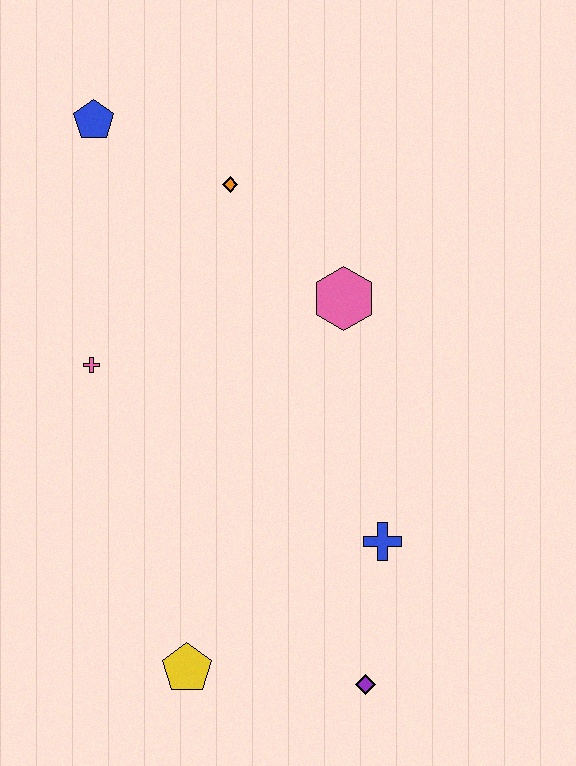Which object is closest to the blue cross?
The purple diamond is closest to the blue cross.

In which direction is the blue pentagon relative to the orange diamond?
The blue pentagon is to the left of the orange diamond.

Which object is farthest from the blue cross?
The blue pentagon is farthest from the blue cross.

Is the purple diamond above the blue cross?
No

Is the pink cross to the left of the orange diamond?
Yes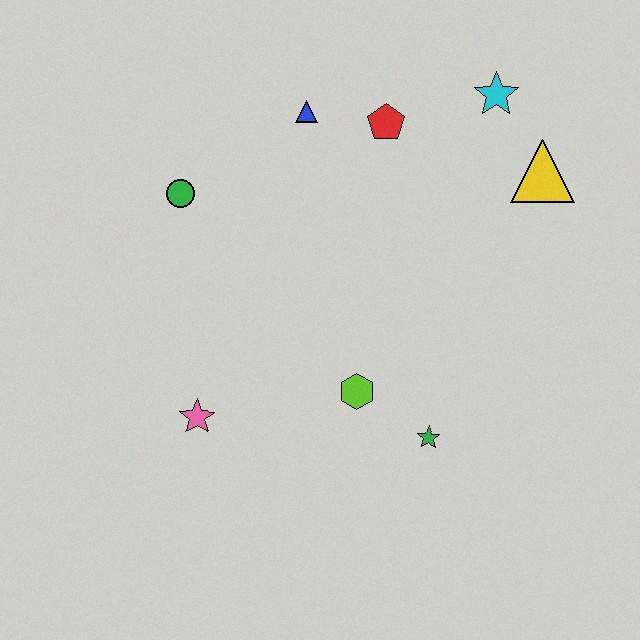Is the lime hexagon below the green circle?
Yes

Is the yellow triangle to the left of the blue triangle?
No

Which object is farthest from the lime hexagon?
The cyan star is farthest from the lime hexagon.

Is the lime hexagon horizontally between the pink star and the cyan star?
Yes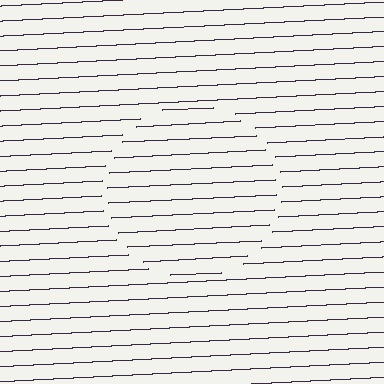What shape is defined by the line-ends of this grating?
An illusory circle. The interior of the shape contains the same grating, shifted by half a period — the contour is defined by the phase discontinuity where line-ends from the inner and outer gratings abut.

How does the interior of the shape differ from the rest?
The interior of the shape contains the same grating, shifted by half a period — the contour is defined by the phase discontinuity where line-ends from the inner and outer gratings abut.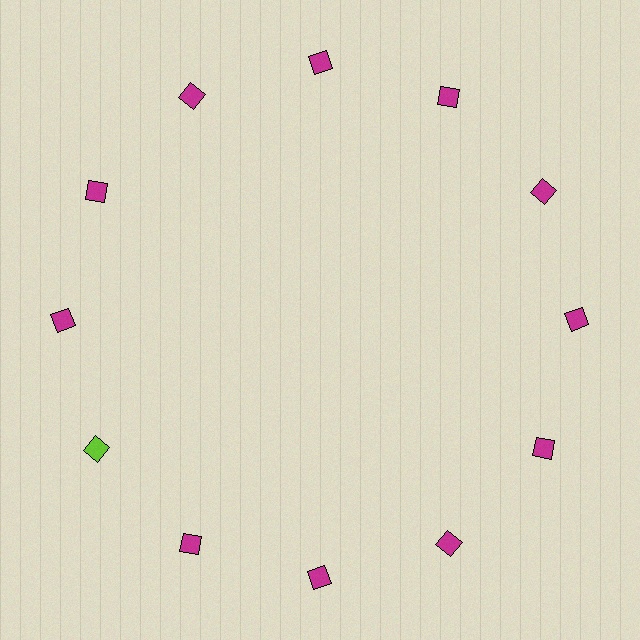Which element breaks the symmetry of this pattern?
The lime diamond at roughly the 8 o'clock position breaks the symmetry. All other shapes are magenta diamonds.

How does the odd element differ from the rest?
It has a different color: lime instead of magenta.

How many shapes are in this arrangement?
There are 12 shapes arranged in a ring pattern.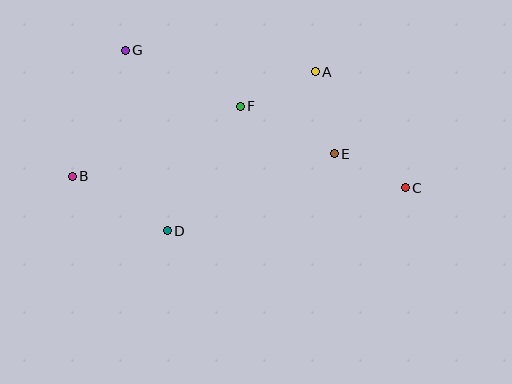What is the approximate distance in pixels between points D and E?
The distance between D and E is approximately 184 pixels.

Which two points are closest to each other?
Points C and E are closest to each other.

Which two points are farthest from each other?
Points B and C are farthest from each other.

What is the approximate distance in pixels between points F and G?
The distance between F and G is approximately 128 pixels.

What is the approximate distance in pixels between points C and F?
The distance between C and F is approximately 184 pixels.